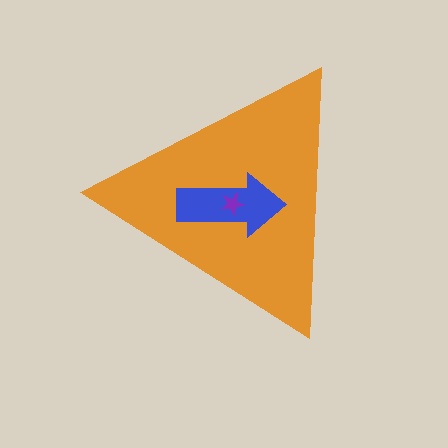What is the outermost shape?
The orange triangle.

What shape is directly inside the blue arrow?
The purple star.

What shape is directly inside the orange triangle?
The blue arrow.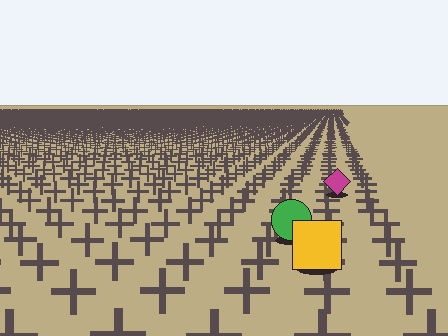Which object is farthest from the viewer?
The magenta diamond is farthest from the viewer. It appears smaller and the ground texture around it is denser.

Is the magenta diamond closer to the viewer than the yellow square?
No. The yellow square is closer — you can tell from the texture gradient: the ground texture is coarser near it.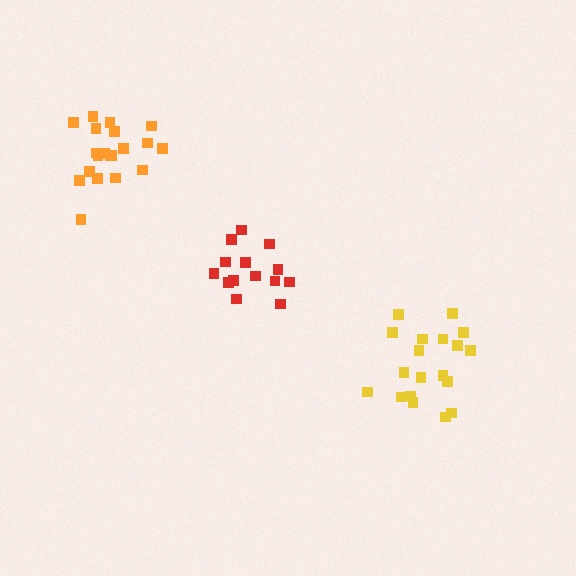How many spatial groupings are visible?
There are 3 spatial groupings.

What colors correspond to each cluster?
The clusters are colored: yellow, orange, red.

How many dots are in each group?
Group 1: 19 dots, Group 2: 20 dots, Group 3: 14 dots (53 total).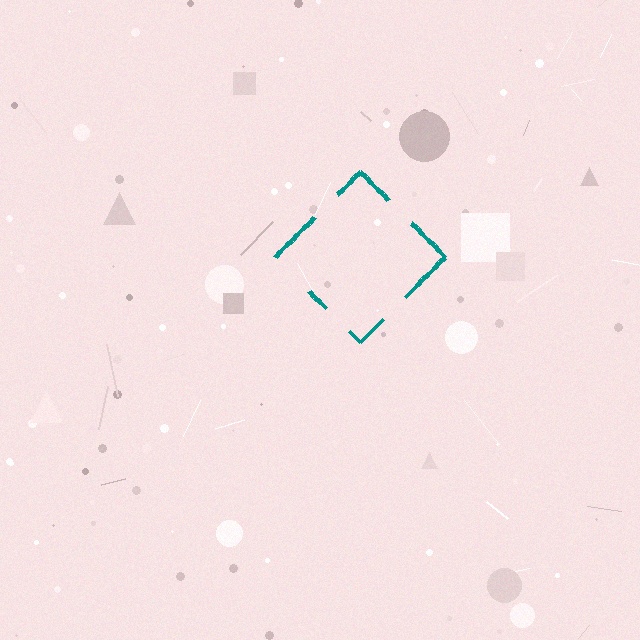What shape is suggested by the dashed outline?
The dashed outline suggests a diamond.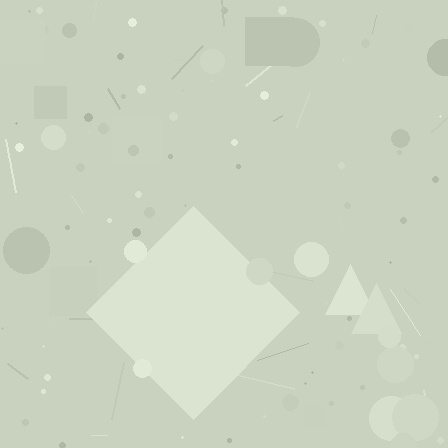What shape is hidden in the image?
A diamond is hidden in the image.